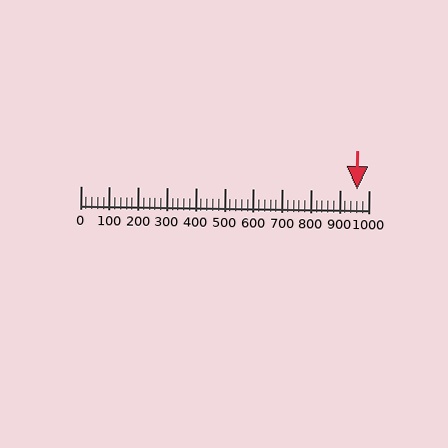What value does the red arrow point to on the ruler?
The red arrow points to approximately 960.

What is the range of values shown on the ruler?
The ruler shows values from 0 to 1000.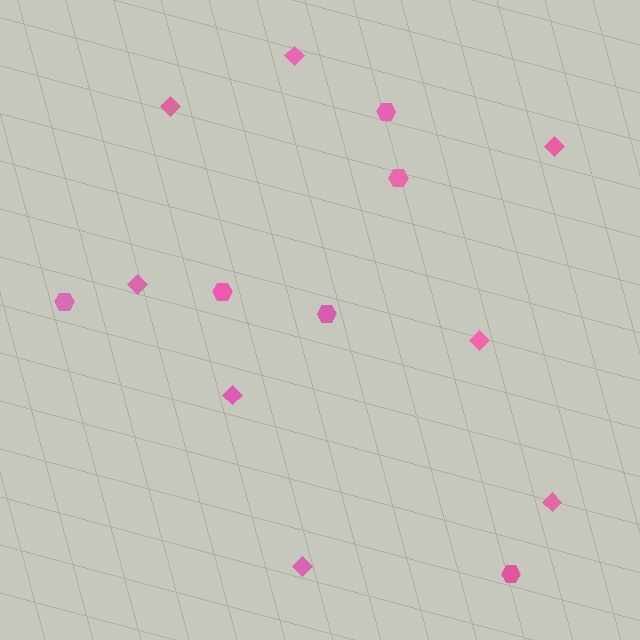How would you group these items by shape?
There are 2 groups: one group of diamonds (8) and one group of hexagons (6).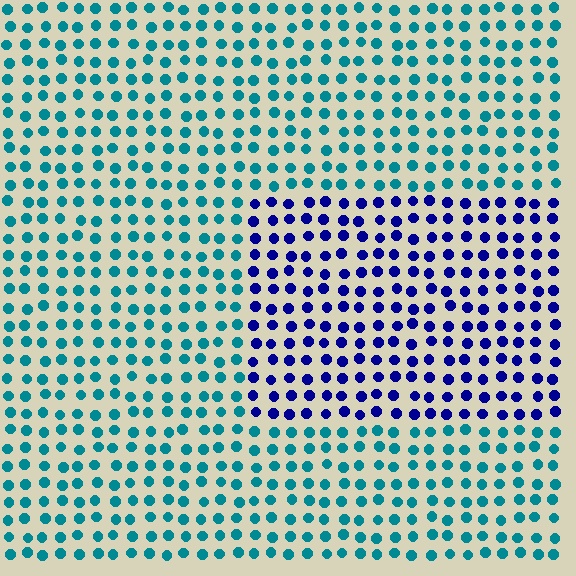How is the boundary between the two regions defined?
The boundary is defined purely by a slight shift in hue (about 56 degrees). Spacing, size, and orientation are identical on both sides.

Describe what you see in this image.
The image is filled with small teal elements in a uniform arrangement. A rectangle-shaped region is visible where the elements are tinted to a slightly different hue, forming a subtle color boundary.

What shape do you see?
I see a rectangle.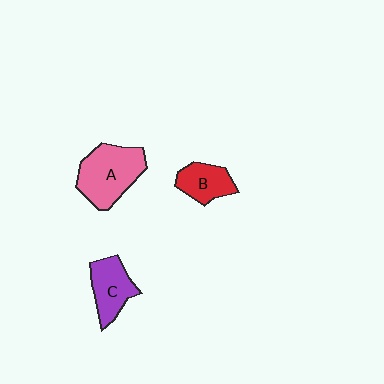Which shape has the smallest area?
Shape B (red).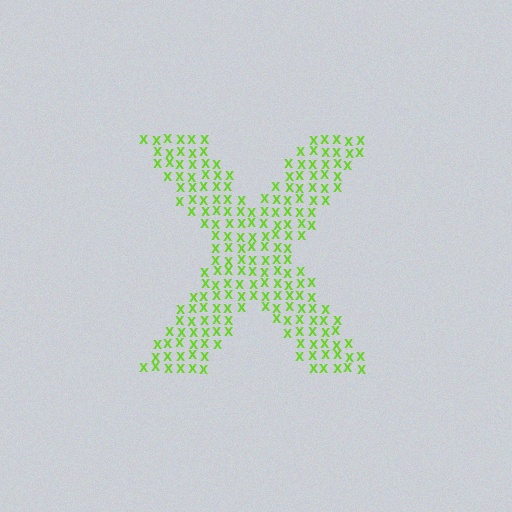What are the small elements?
The small elements are letter X's.